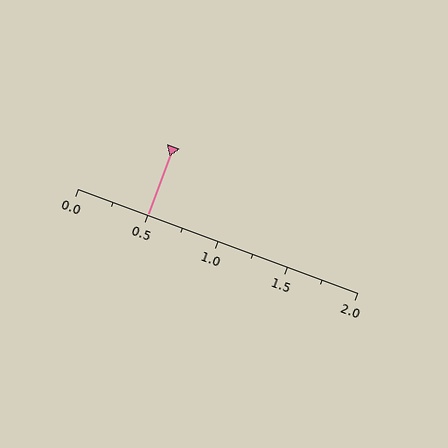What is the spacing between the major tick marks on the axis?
The major ticks are spaced 0.5 apart.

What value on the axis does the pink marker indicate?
The marker indicates approximately 0.5.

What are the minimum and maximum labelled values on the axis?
The axis runs from 0.0 to 2.0.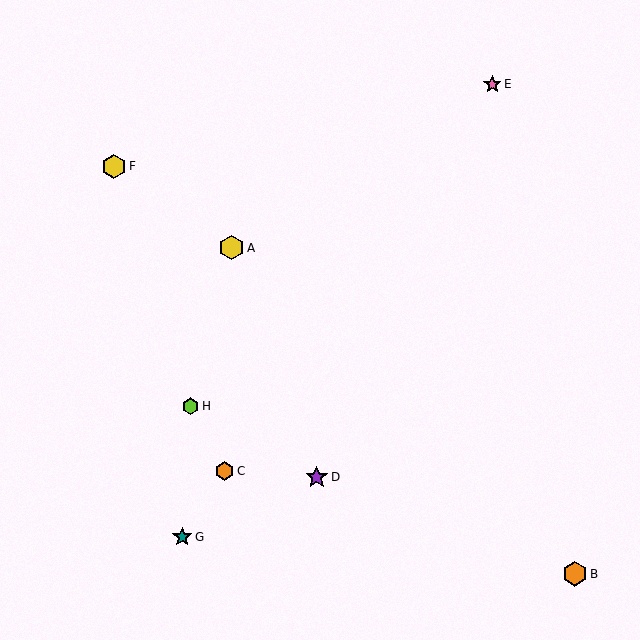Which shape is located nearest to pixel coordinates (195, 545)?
The teal star (labeled G) at (182, 537) is nearest to that location.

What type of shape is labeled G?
Shape G is a teal star.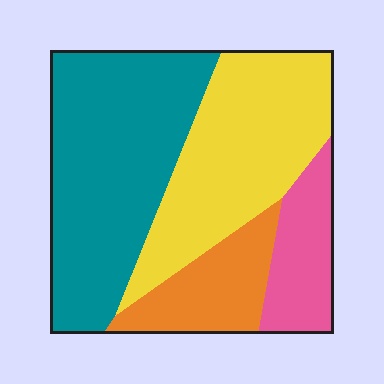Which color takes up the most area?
Teal, at roughly 40%.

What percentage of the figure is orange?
Orange takes up less than a sixth of the figure.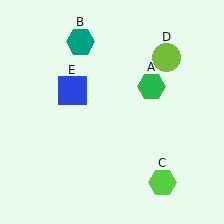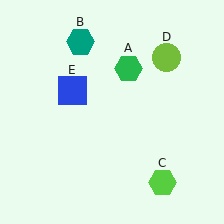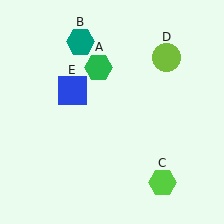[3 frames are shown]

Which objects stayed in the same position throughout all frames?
Teal hexagon (object B) and lime hexagon (object C) and lime circle (object D) and blue square (object E) remained stationary.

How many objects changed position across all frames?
1 object changed position: green hexagon (object A).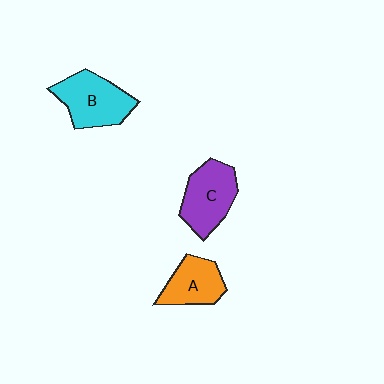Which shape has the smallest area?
Shape A (orange).